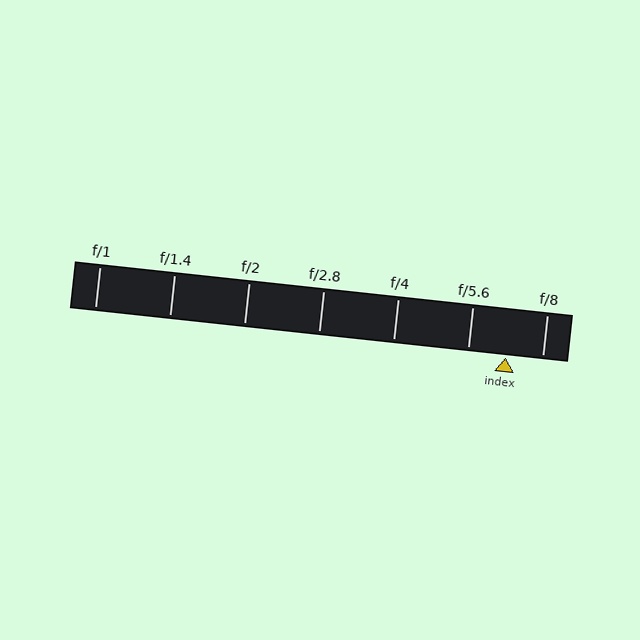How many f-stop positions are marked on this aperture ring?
There are 7 f-stop positions marked.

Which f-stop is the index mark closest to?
The index mark is closest to f/8.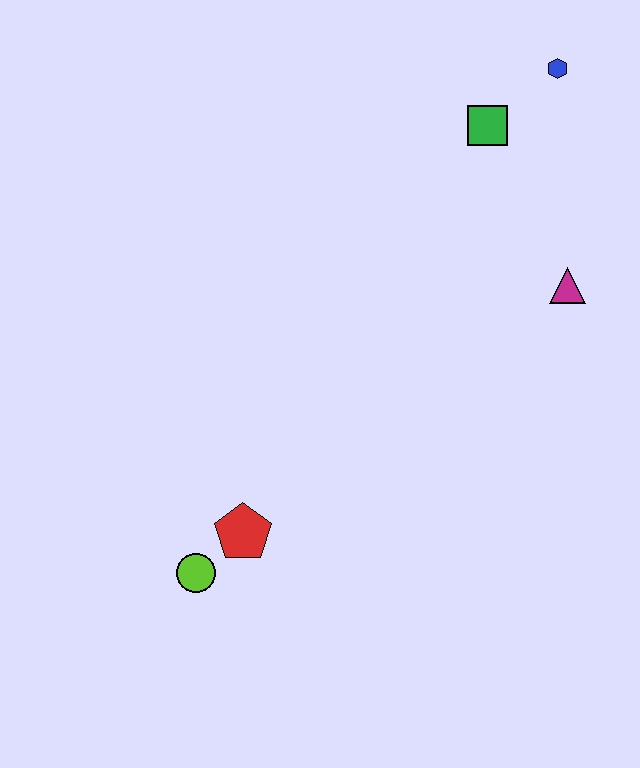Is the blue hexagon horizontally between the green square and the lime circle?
No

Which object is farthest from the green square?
The lime circle is farthest from the green square.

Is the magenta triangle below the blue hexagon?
Yes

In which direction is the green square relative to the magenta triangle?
The green square is above the magenta triangle.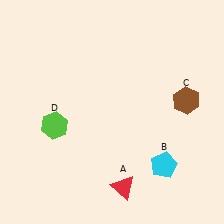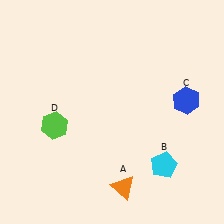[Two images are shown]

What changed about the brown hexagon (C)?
In Image 1, C is brown. In Image 2, it changed to blue.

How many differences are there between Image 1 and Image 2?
There are 2 differences between the two images.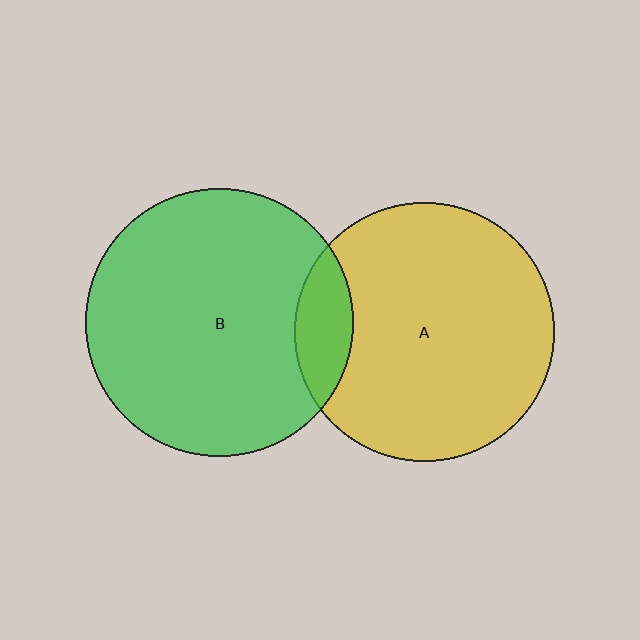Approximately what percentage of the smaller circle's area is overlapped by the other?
Approximately 15%.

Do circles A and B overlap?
Yes.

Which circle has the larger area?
Circle B (green).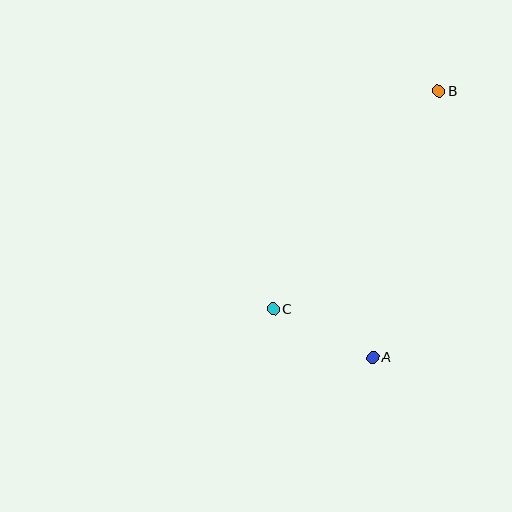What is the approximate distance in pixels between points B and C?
The distance between B and C is approximately 274 pixels.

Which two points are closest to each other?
Points A and C are closest to each other.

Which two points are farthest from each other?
Points A and B are farthest from each other.